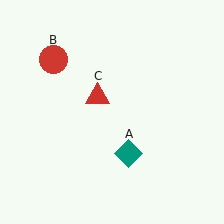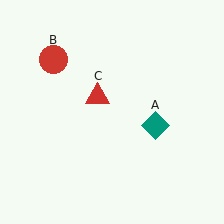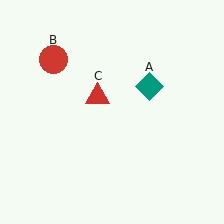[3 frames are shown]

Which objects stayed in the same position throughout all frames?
Red circle (object B) and red triangle (object C) remained stationary.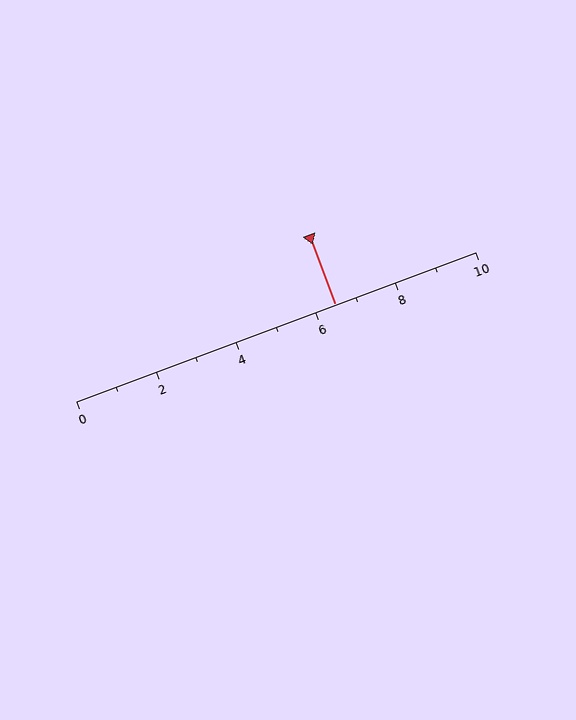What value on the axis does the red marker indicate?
The marker indicates approximately 6.5.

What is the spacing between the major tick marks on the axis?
The major ticks are spaced 2 apart.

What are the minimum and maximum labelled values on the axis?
The axis runs from 0 to 10.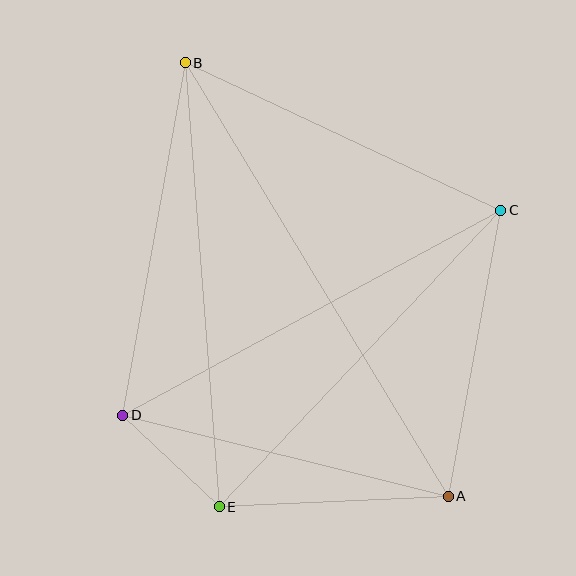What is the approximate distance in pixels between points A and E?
The distance between A and E is approximately 229 pixels.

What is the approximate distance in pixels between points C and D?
The distance between C and D is approximately 430 pixels.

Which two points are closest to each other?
Points D and E are closest to each other.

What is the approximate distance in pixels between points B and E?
The distance between B and E is approximately 445 pixels.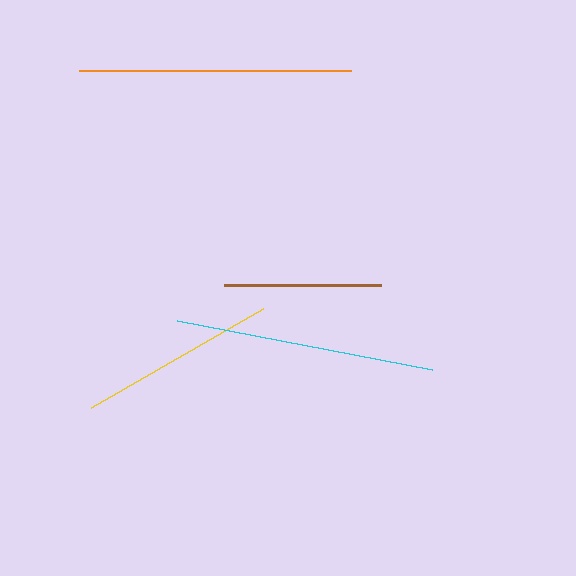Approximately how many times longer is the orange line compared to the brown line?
The orange line is approximately 1.7 times the length of the brown line.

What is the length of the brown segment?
The brown segment is approximately 157 pixels long.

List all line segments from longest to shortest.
From longest to shortest: orange, cyan, yellow, brown.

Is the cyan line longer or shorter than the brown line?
The cyan line is longer than the brown line.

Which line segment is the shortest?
The brown line is the shortest at approximately 157 pixels.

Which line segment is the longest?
The orange line is the longest at approximately 272 pixels.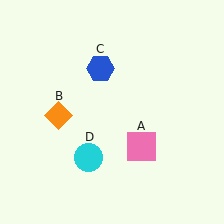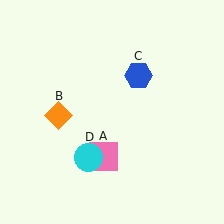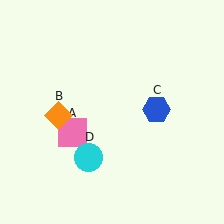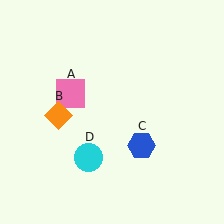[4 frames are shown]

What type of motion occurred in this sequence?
The pink square (object A), blue hexagon (object C) rotated clockwise around the center of the scene.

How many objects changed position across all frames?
2 objects changed position: pink square (object A), blue hexagon (object C).